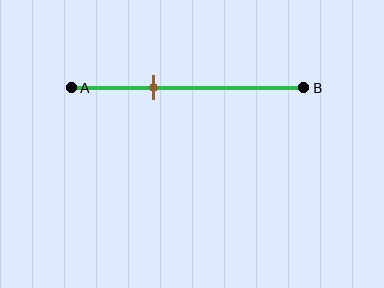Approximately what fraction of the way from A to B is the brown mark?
The brown mark is approximately 35% of the way from A to B.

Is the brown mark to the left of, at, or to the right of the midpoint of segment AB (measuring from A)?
The brown mark is to the left of the midpoint of segment AB.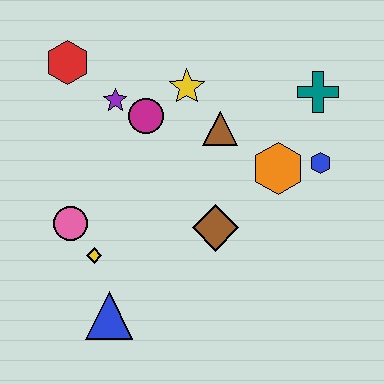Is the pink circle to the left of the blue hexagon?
Yes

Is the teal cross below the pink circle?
No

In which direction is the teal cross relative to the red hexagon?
The teal cross is to the right of the red hexagon.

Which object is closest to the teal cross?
The blue hexagon is closest to the teal cross.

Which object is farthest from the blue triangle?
The teal cross is farthest from the blue triangle.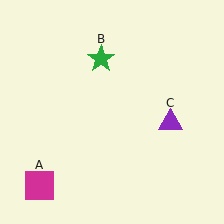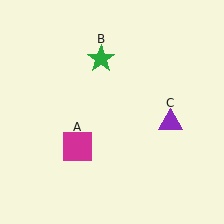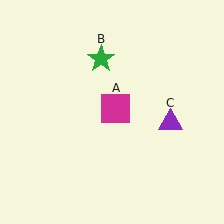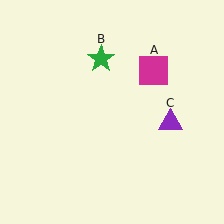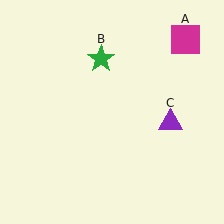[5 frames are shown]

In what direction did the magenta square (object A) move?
The magenta square (object A) moved up and to the right.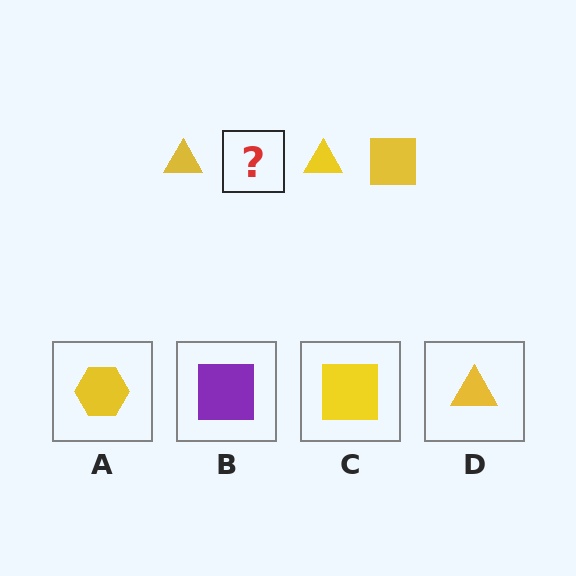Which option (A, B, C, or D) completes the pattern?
C.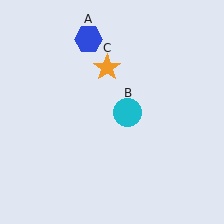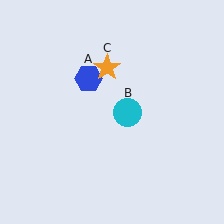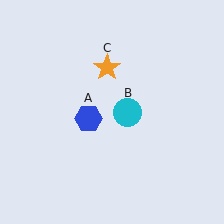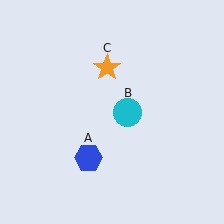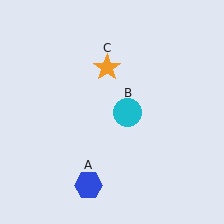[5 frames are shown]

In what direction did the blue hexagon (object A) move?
The blue hexagon (object A) moved down.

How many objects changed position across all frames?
1 object changed position: blue hexagon (object A).